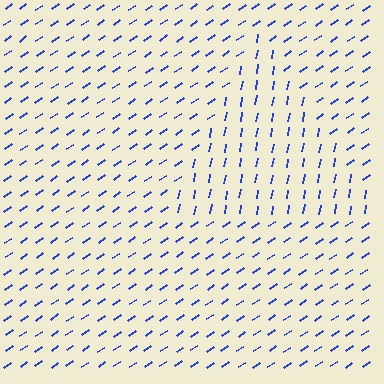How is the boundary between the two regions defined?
The boundary is defined purely by a change in line orientation (approximately 45 degrees difference). All lines are the same color and thickness.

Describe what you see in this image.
The image is filled with small blue line segments. A triangle region in the image has lines oriented differently from the surrounding lines, creating a visible texture boundary.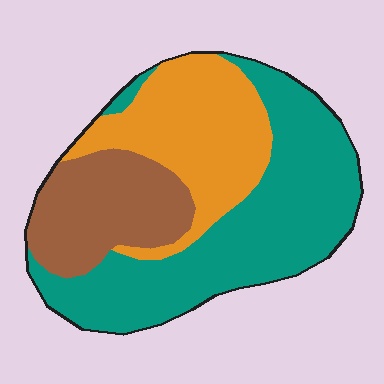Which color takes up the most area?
Teal, at roughly 50%.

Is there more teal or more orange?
Teal.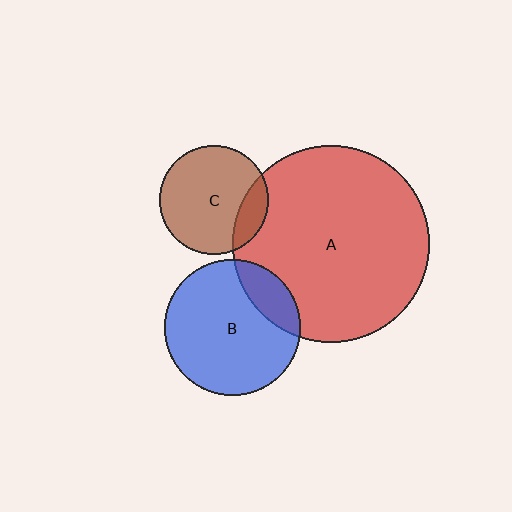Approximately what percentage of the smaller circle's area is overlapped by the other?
Approximately 15%.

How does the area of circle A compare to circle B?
Approximately 2.1 times.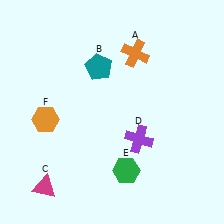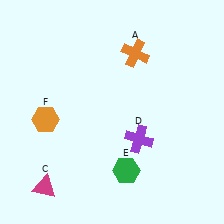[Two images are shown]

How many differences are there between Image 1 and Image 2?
There is 1 difference between the two images.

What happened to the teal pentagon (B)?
The teal pentagon (B) was removed in Image 2. It was in the top-left area of Image 1.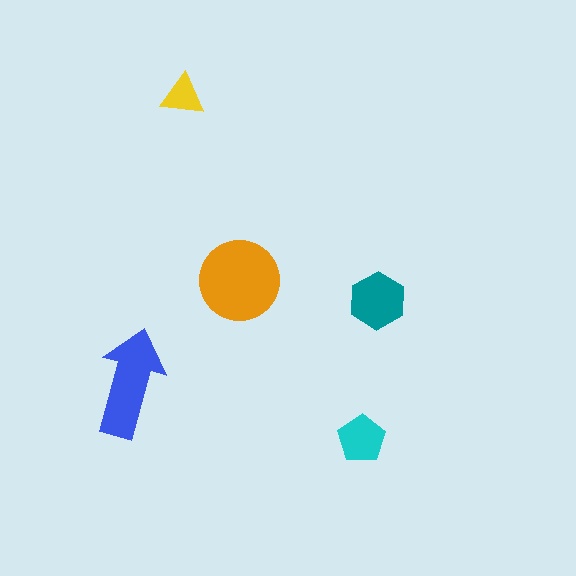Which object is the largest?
The orange circle.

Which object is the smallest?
The yellow triangle.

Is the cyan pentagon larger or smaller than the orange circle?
Smaller.